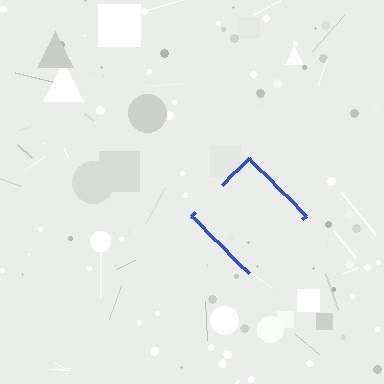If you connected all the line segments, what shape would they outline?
They would outline a diamond.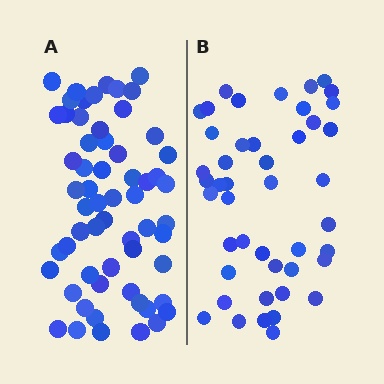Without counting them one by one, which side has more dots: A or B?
Region A (the left region) has more dots.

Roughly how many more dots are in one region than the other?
Region A has approximately 15 more dots than region B.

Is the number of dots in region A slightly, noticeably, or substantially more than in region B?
Region A has noticeably more, but not dramatically so. The ratio is roughly 1.3 to 1.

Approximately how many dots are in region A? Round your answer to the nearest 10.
About 60 dots.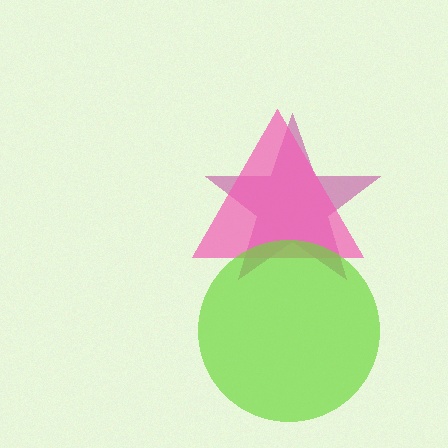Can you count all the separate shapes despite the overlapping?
Yes, there are 3 separate shapes.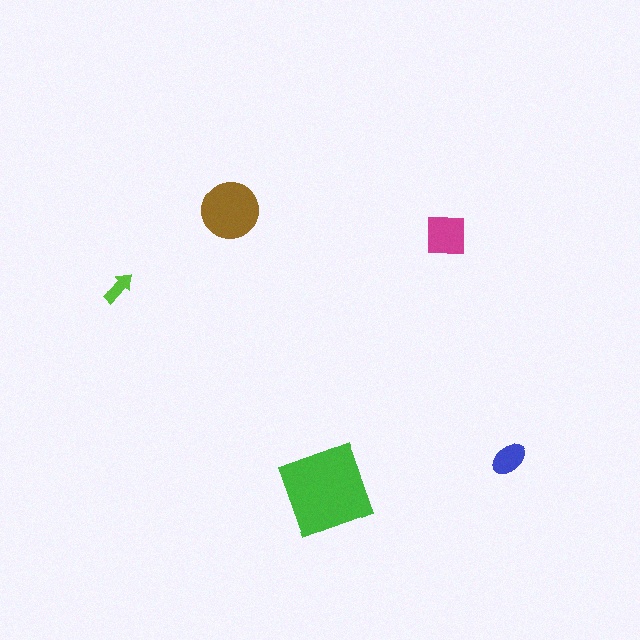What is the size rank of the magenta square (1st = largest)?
3rd.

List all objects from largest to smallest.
The green diamond, the brown circle, the magenta square, the blue ellipse, the lime arrow.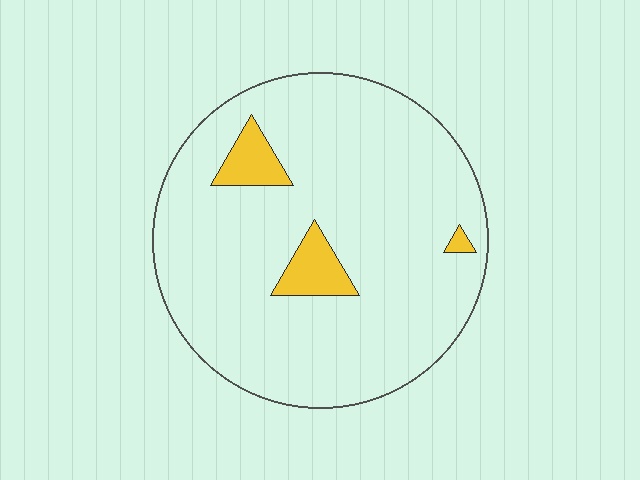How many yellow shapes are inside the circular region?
3.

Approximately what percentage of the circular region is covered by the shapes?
Approximately 10%.